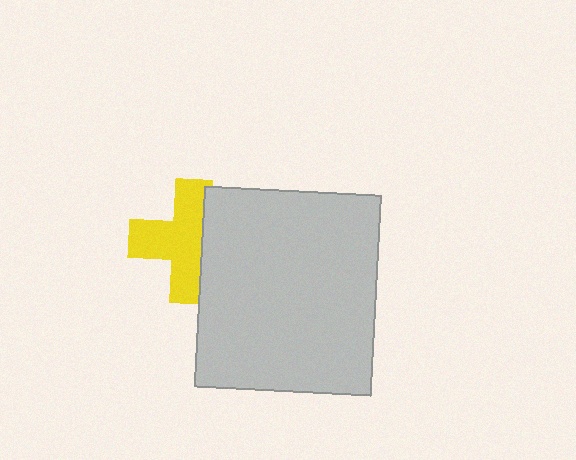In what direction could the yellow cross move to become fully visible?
The yellow cross could move left. That would shift it out from behind the light gray rectangle entirely.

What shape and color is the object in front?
The object in front is a light gray rectangle.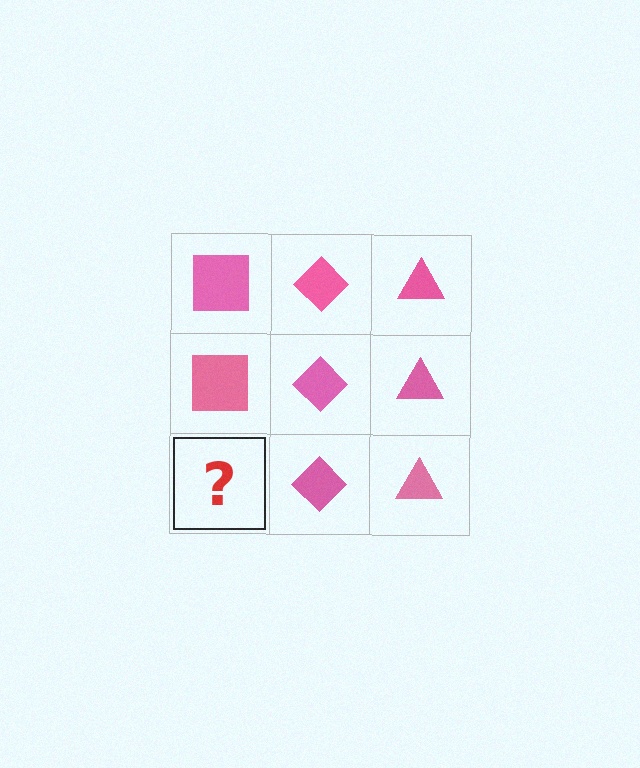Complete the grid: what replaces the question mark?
The question mark should be replaced with a pink square.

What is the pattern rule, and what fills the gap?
The rule is that each column has a consistent shape. The gap should be filled with a pink square.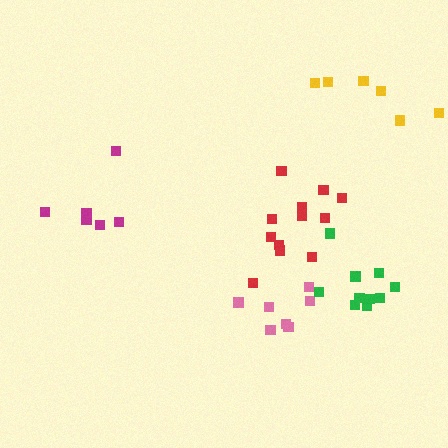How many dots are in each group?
Group 1: 7 dots, Group 2: 12 dots, Group 3: 6 dots, Group 4: 10 dots, Group 5: 6 dots (41 total).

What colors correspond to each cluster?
The clusters are colored: pink, red, yellow, green, magenta.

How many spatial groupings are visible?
There are 5 spatial groupings.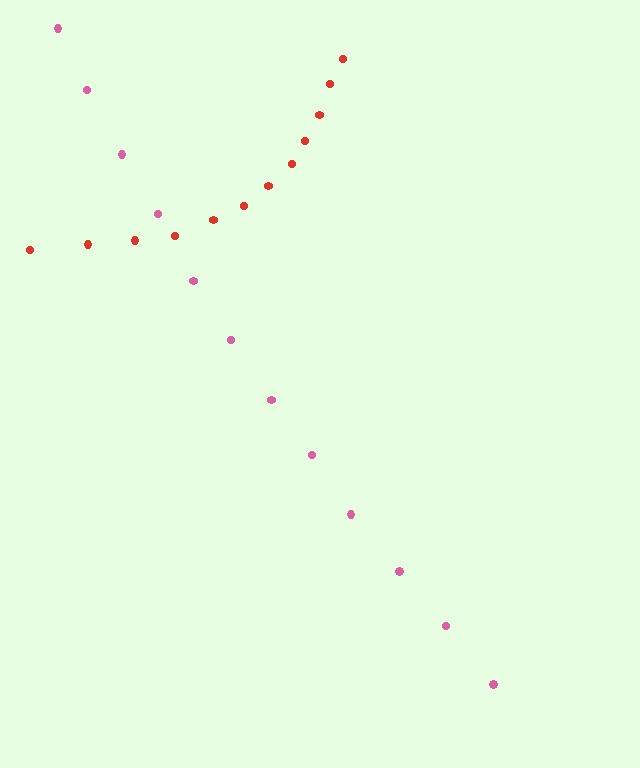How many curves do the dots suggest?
There are 2 distinct paths.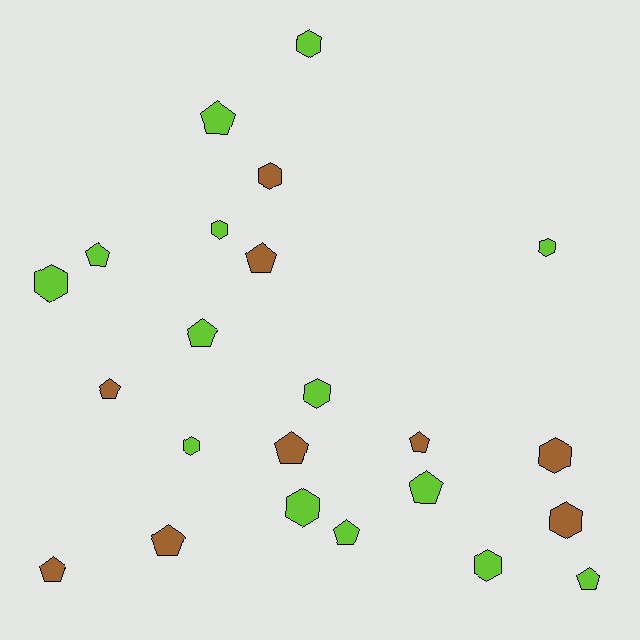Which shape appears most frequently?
Pentagon, with 12 objects.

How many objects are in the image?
There are 23 objects.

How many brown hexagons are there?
There are 3 brown hexagons.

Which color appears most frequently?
Lime, with 14 objects.